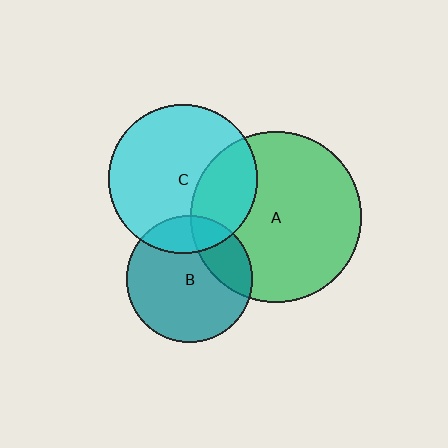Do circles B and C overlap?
Yes.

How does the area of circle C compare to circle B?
Approximately 1.4 times.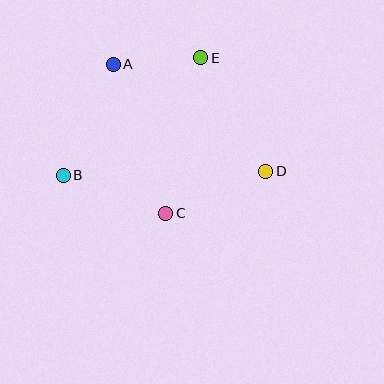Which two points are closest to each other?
Points A and E are closest to each other.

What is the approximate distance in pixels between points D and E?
The distance between D and E is approximately 131 pixels.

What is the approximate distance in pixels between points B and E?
The distance between B and E is approximately 181 pixels.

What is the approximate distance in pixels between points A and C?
The distance between A and C is approximately 158 pixels.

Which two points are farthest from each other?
Points B and D are farthest from each other.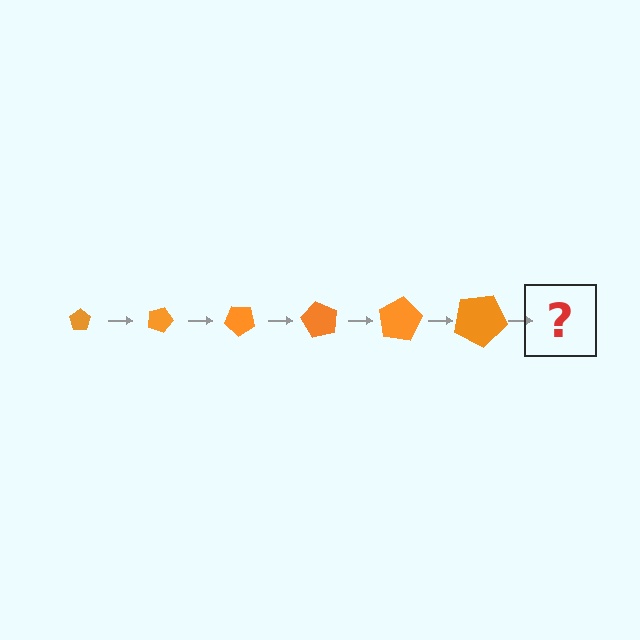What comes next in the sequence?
The next element should be a pentagon, larger than the previous one and rotated 120 degrees from the start.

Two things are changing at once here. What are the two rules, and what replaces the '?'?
The two rules are that the pentagon grows larger each step and it rotates 20 degrees each step. The '?' should be a pentagon, larger than the previous one and rotated 120 degrees from the start.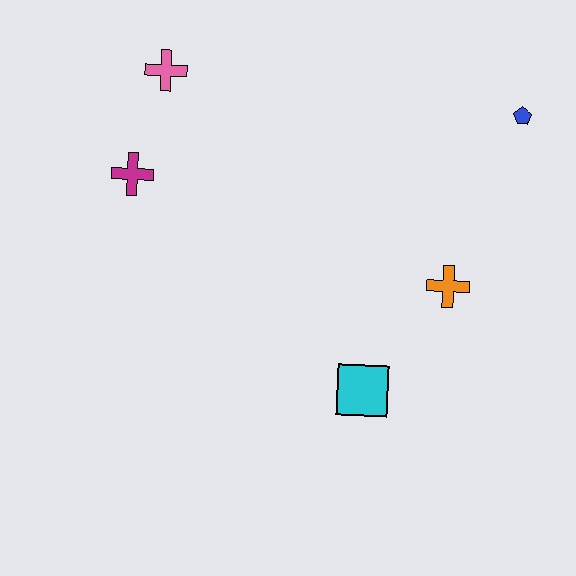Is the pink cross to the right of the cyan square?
No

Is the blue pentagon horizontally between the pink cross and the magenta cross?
No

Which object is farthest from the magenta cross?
The blue pentagon is farthest from the magenta cross.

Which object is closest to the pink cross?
The magenta cross is closest to the pink cross.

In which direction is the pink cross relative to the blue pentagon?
The pink cross is to the left of the blue pentagon.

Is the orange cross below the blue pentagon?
Yes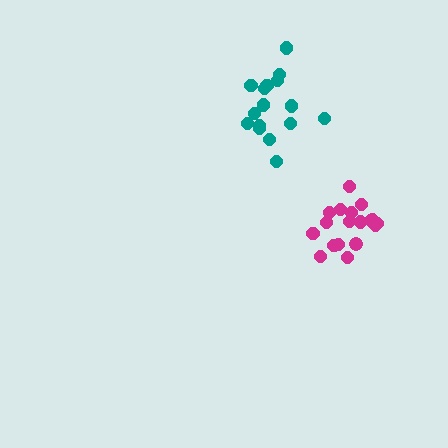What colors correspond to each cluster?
The clusters are colored: teal, magenta.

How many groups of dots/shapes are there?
There are 2 groups.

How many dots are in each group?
Group 1: 16 dots, Group 2: 18 dots (34 total).